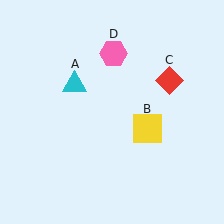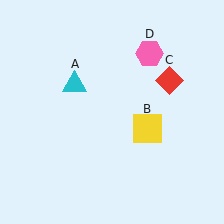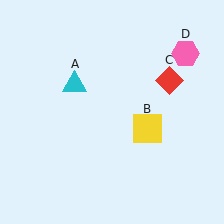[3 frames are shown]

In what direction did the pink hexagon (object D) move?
The pink hexagon (object D) moved right.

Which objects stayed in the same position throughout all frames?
Cyan triangle (object A) and yellow square (object B) and red diamond (object C) remained stationary.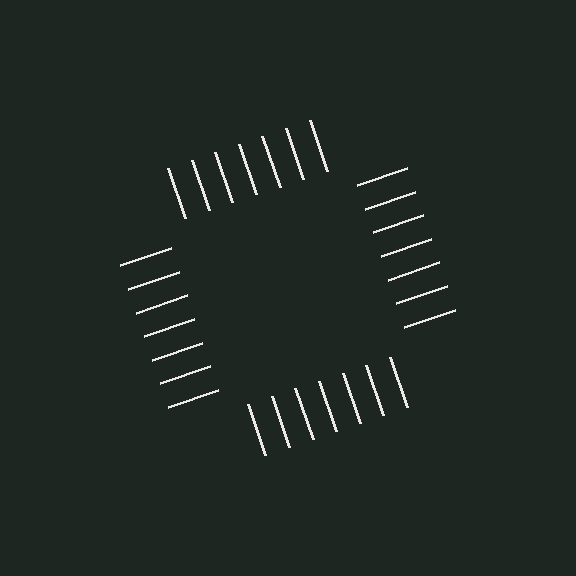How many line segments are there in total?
28 — 7 along each of the 4 edges.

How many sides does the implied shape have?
4 sides — the line-ends trace a square.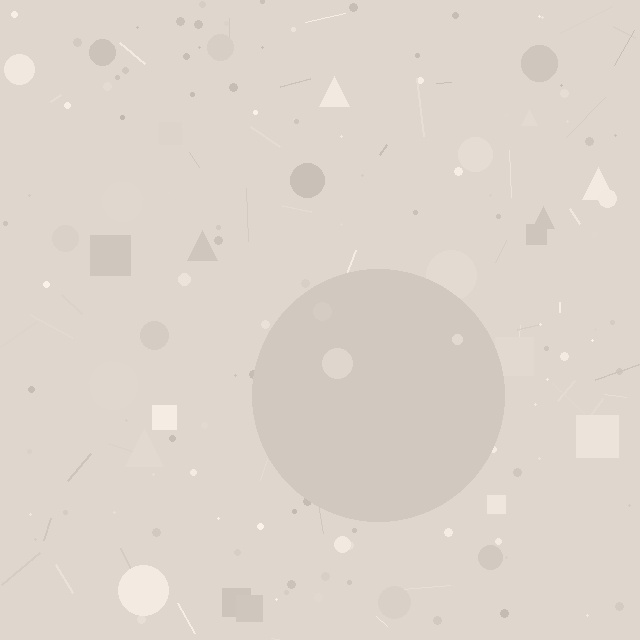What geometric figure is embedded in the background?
A circle is embedded in the background.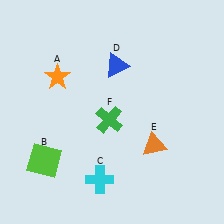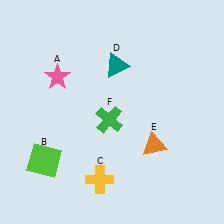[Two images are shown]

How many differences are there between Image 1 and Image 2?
There are 3 differences between the two images.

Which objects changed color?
A changed from orange to pink. C changed from cyan to yellow. D changed from blue to teal.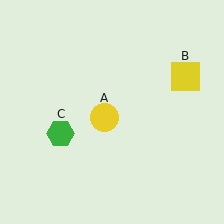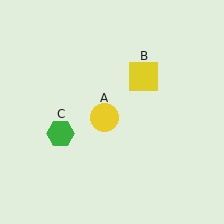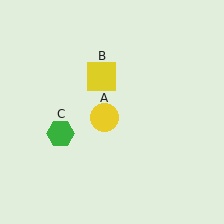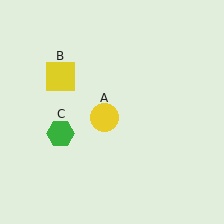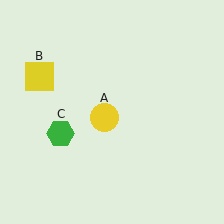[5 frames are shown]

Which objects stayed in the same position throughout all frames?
Yellow circle (object A) and green hexagon (object C) remained stationary.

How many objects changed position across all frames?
1 object changed position: yellow square (object B).